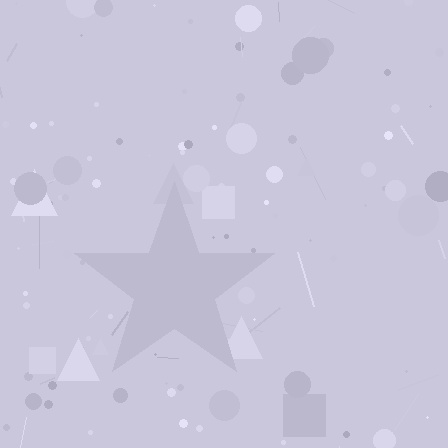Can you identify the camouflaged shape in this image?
The camouflaged shape is a star.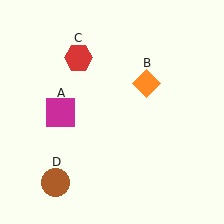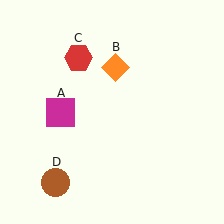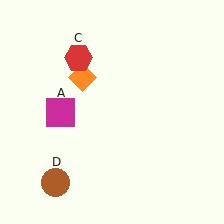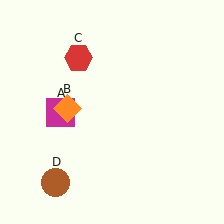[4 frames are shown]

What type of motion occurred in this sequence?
The orange diamond (object B) rotated counterclockwise around the center of the scene.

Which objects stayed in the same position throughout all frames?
Magenta square (object A) and red hexagon (object C) and brown circle (object D) remained stationary.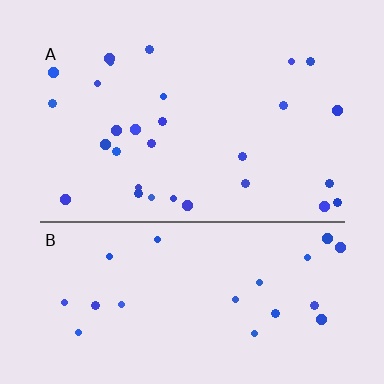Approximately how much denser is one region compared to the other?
Approximately 1.2× — region A over region B.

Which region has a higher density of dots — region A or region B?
A (the top).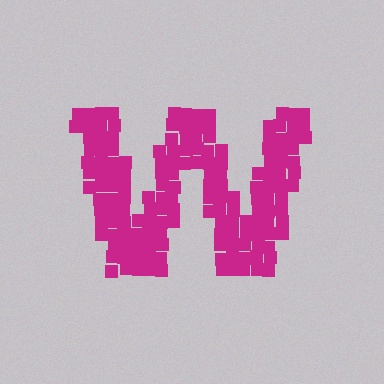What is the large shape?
The large shape is the letter W.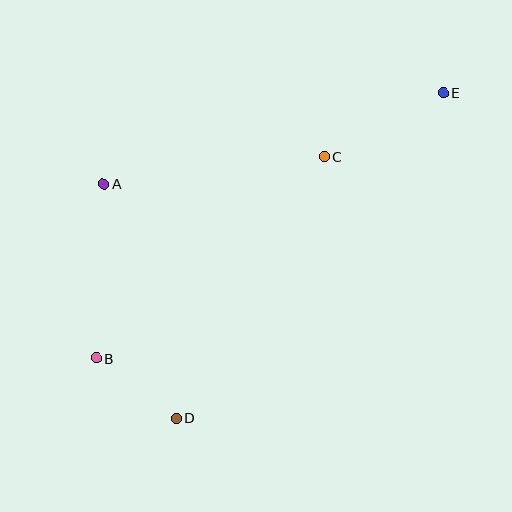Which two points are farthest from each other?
Points B and E are farthest from each other.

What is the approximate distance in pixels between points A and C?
The distance between A and C is approximately 222 pixels.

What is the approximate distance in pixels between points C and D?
The distance between C and D is approximately 300 pixels.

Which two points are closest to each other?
Points B and D are closest to each other.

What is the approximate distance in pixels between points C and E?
The distance between C and E is approximately 135 pixels.